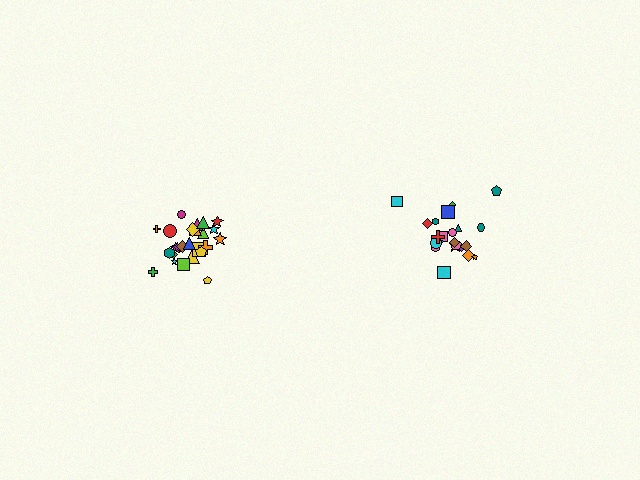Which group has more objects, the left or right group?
The left group.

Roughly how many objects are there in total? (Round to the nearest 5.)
Roughly 45 objects in total.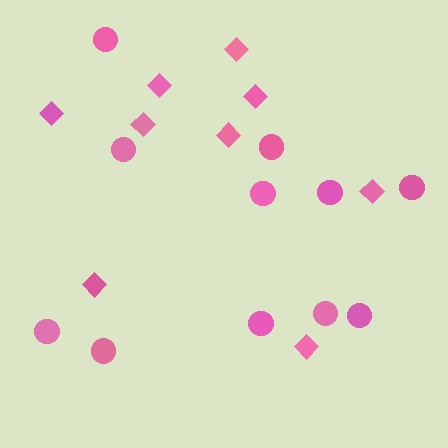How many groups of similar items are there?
There are 2 groups: one group of diamonds (9) and one group of circles (11).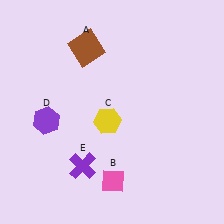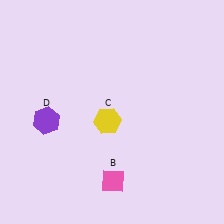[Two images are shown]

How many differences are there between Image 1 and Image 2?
There are 2 differences between the two images.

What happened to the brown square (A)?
The brown square (A) was removed in Image 2. It was in the top-left area of Image 1.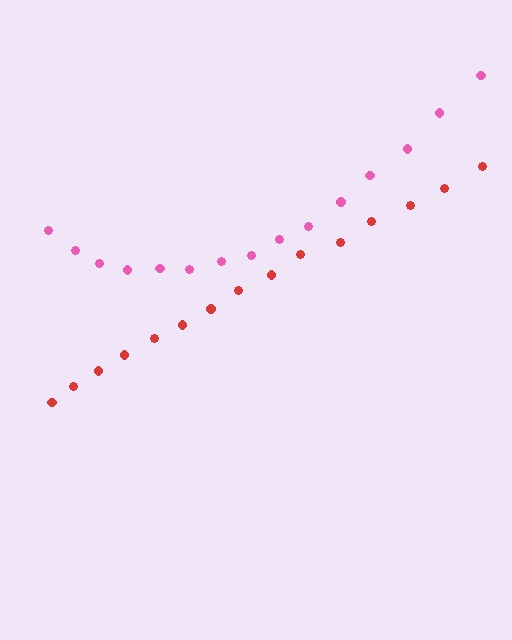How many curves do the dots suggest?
There are 2 distinct paths.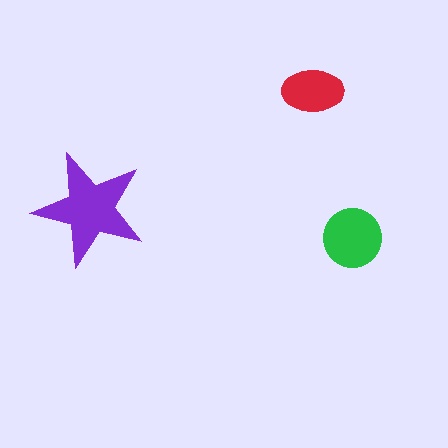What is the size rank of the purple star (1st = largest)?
1st.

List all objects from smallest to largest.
The red ellipse, the green circle, the purple star.